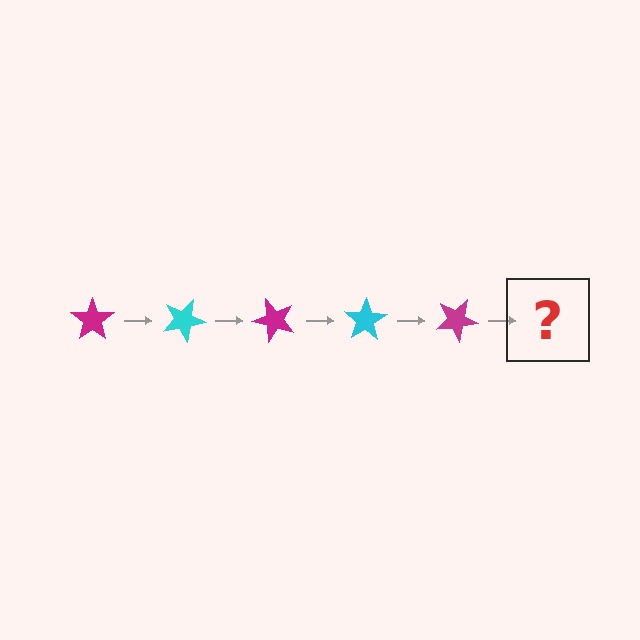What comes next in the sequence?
The next element should be a cyan star, rotated 125 degrees from the start.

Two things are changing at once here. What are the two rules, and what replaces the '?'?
The two rules are that it rotates 25 degrees each step and the color cycles through magenta and cyan. The '?' should be a cyan star, rotated 125 degrees from the start.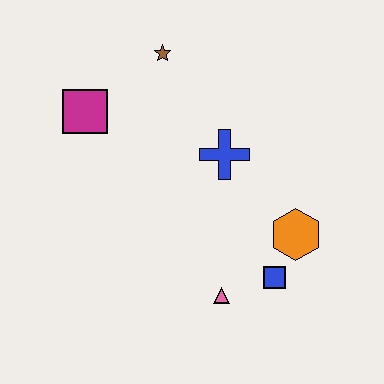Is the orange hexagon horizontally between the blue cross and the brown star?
No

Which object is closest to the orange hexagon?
The blue square is closest to the orange hexagon.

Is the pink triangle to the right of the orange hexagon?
No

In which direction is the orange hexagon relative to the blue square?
The orange hexagon is above the blue square.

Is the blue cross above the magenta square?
No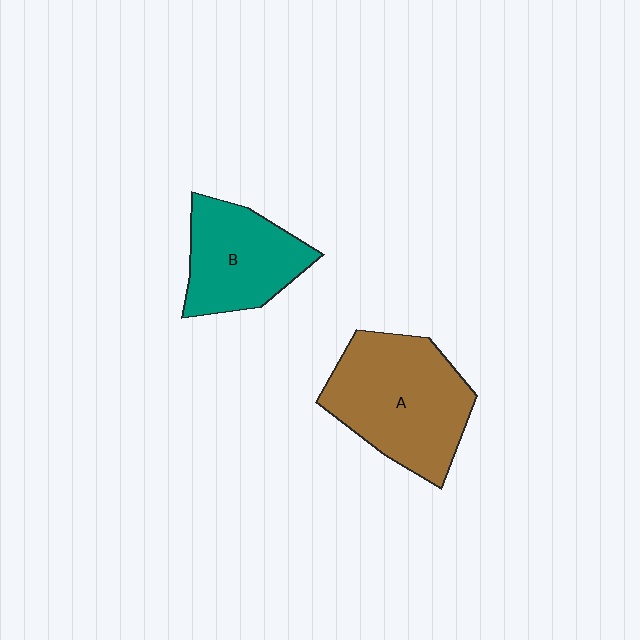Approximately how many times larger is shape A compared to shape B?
Approximately 1.4 times.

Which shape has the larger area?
Shape A (brown).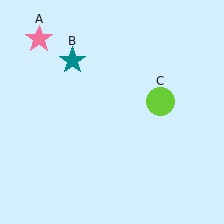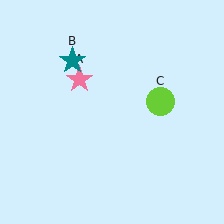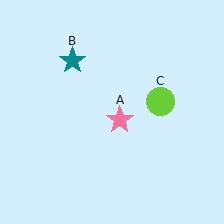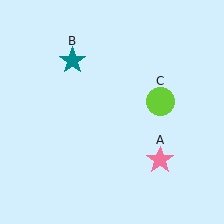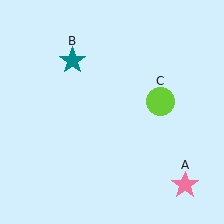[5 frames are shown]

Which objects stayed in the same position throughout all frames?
Teal star (object B) and lime circle (object C) remained stationary.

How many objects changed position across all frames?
1 object changed position: pink star (object A).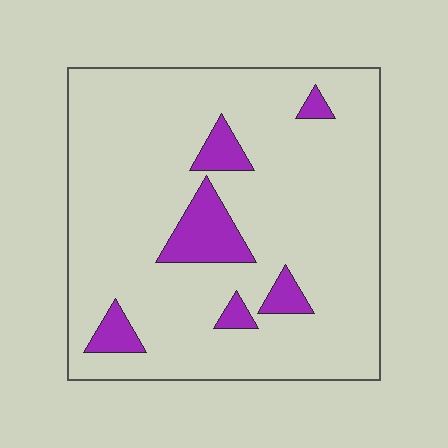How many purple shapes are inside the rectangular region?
6.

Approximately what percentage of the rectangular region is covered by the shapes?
Approximately 10%.